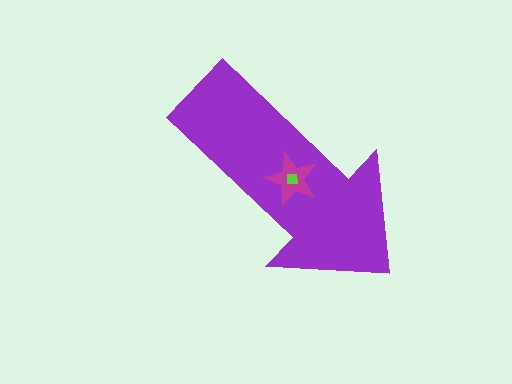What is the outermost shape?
The purple arrow.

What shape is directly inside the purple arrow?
The magenta star.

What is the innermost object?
The lime square.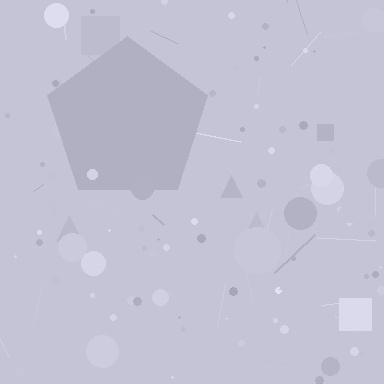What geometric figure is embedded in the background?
A pentagon is embedded in the background.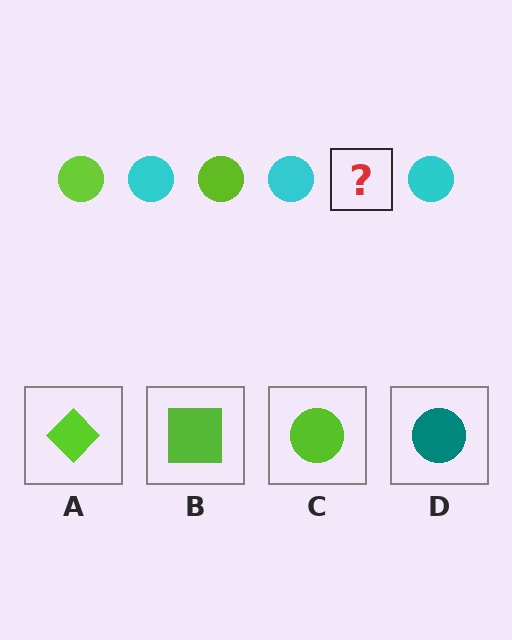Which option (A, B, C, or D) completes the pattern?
C.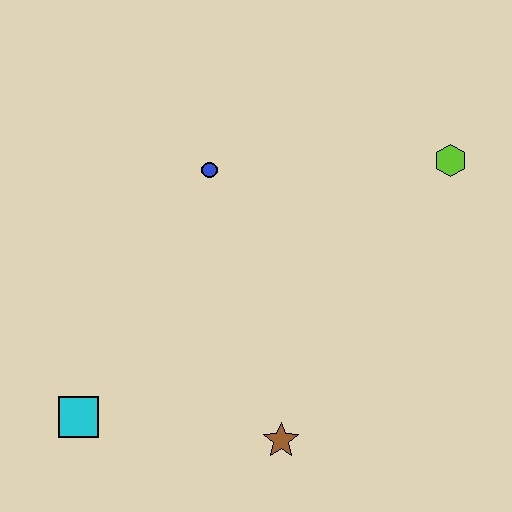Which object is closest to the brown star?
The cyan square is closest to the brown star.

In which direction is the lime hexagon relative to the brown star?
The lime hexagon is above the brown star.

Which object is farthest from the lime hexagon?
The cyan square is farthest from the lime hexagon.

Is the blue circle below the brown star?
No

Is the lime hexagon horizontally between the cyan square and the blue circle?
No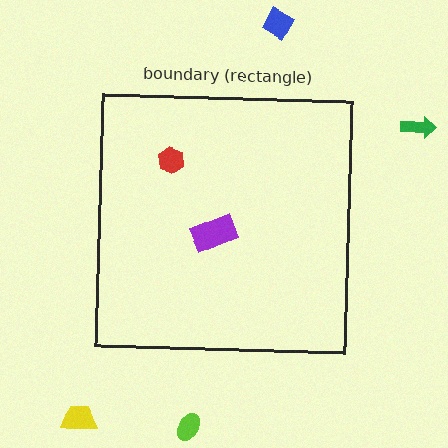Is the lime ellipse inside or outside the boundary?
Outside.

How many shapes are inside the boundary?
2 inside, 4 outside.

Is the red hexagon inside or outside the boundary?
Inside.